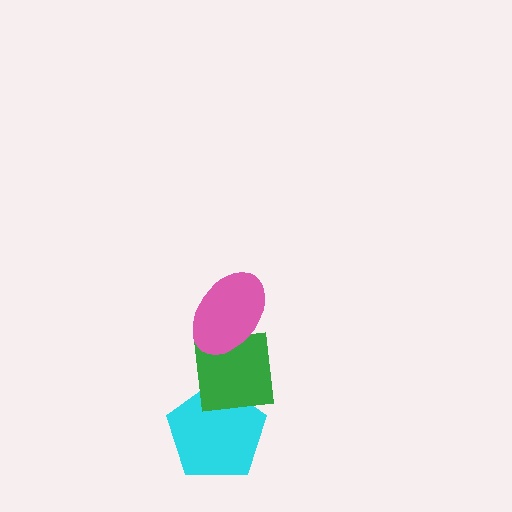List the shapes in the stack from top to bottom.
From top to bottom: the pink ellipse, the green square, the cyan pentagon.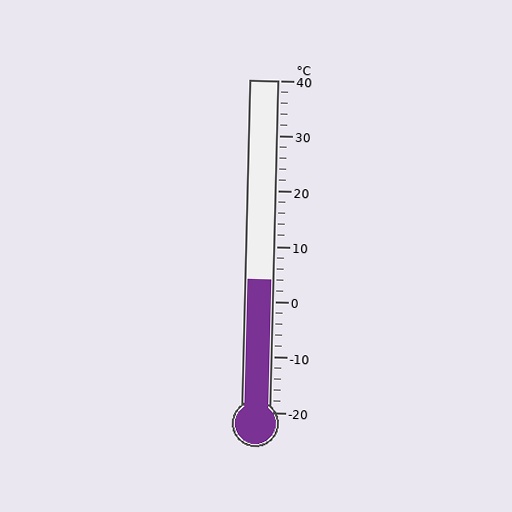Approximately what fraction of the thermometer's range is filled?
The thermometer is filled to approximately 40% of its range.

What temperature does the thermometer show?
The thermometer shows approximately 4°C.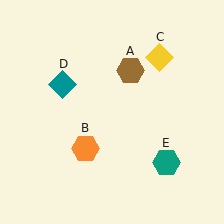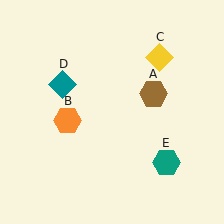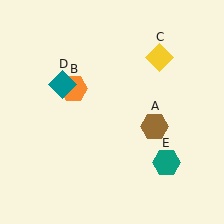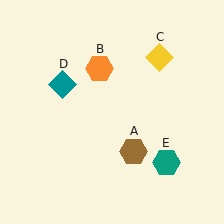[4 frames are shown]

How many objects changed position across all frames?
2 objects changed position: brown hexagon (object A), orange hexagon (object B).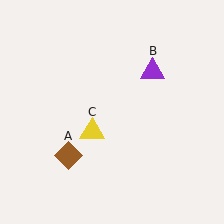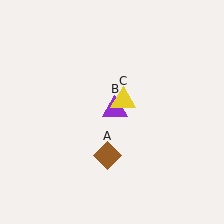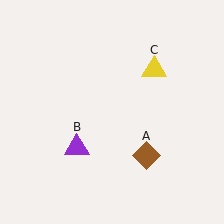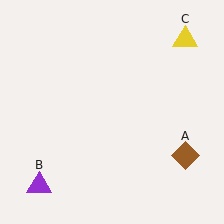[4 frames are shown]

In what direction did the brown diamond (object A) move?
The brown diamond (object A) moved right.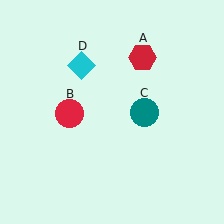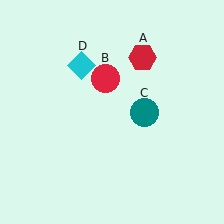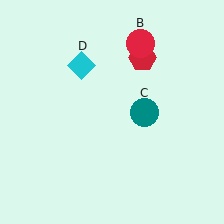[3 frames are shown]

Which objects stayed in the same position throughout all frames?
Red hexagon (object A) and teal circle (object C) and cyan diamond (object D) remained stationary.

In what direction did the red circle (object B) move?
The red circle (object B) moved up and to the right.